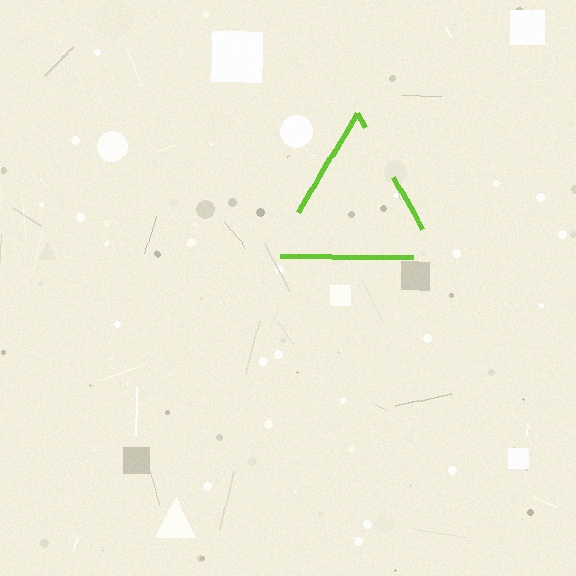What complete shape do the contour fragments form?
The contour fragments form a triangle.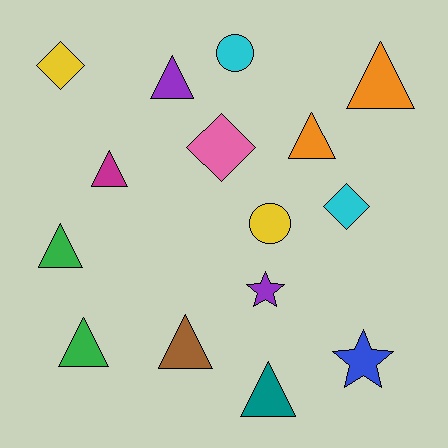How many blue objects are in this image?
There is 1 blue object.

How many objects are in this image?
There are 15 objects.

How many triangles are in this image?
There are 8 triangles.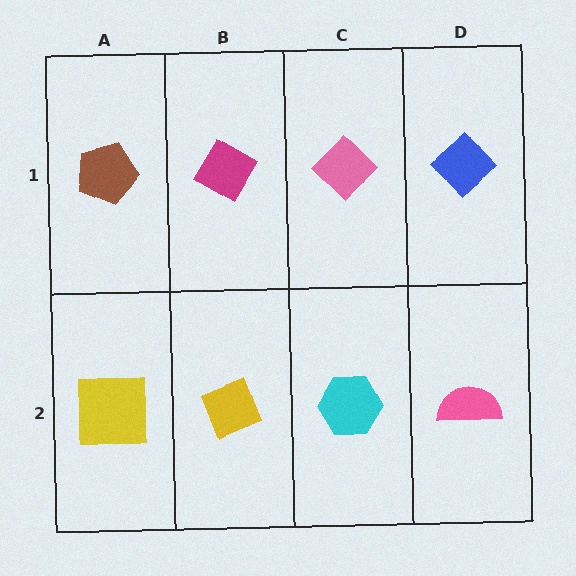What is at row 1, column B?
A magenta diamond.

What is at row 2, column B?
A yellow diamond.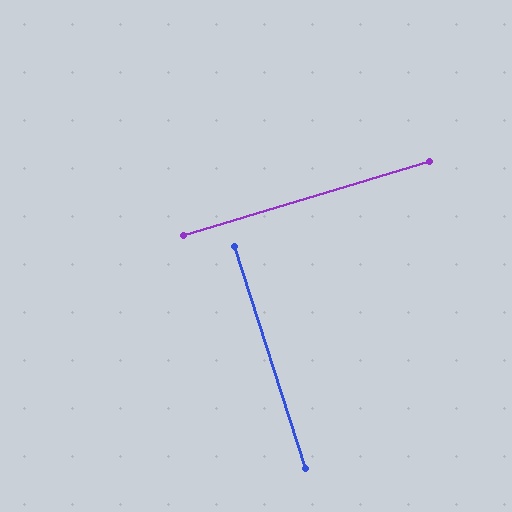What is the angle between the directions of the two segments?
Approximately 89 degrees.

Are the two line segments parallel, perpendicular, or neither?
Perpendicular — they meet at approximately 89°.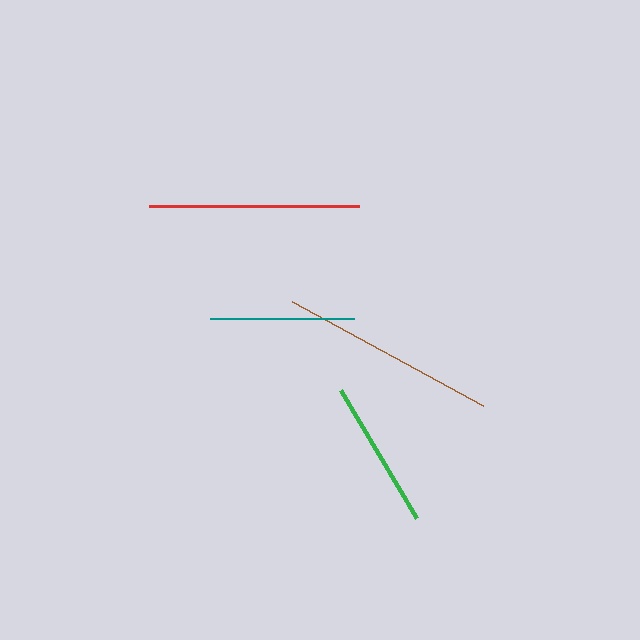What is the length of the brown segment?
The brown segment is approximately 218 pixels long.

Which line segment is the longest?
The brown line is the longest at approximately 218 pixels.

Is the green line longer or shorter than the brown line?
The brown line is longer than the green line.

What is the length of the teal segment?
The teal segment is approximately 144 pixels long.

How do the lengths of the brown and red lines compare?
The brown and red lines are approximately the same length.